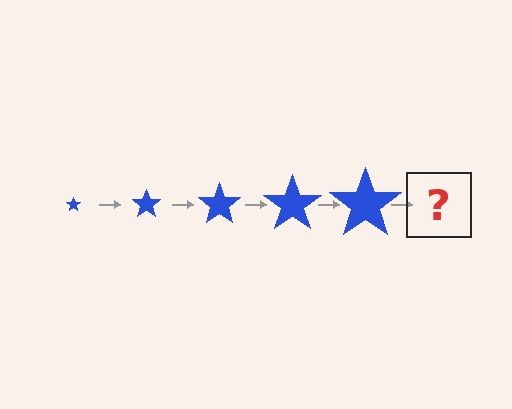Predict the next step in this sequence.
The next step is a blue star, larger than the previous one.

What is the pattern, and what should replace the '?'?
The pattern is that the star gets progressively larger each step. The '?' should be a blue star, larger than the previous one.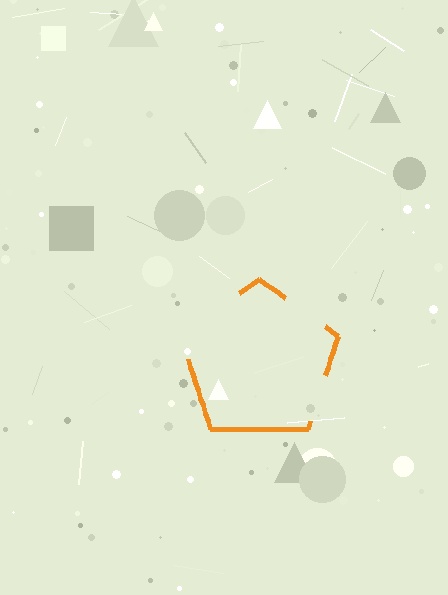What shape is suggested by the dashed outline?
The dashed outline suggests a pentagon.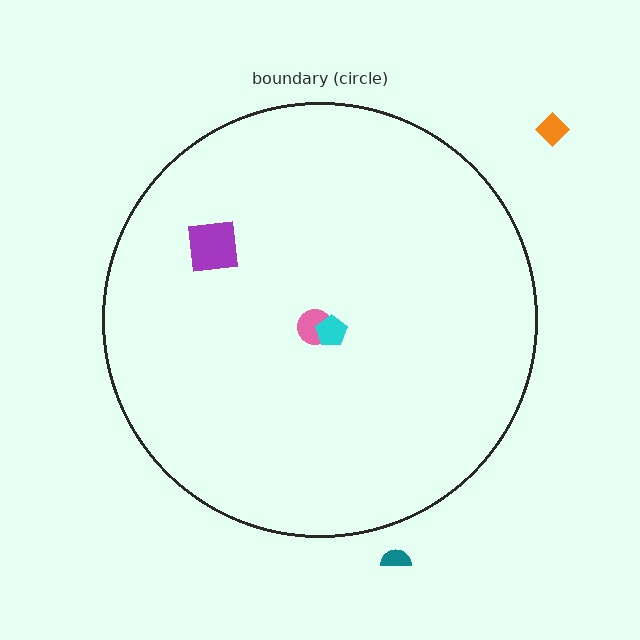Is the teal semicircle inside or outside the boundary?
Outside.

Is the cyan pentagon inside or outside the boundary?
Inside.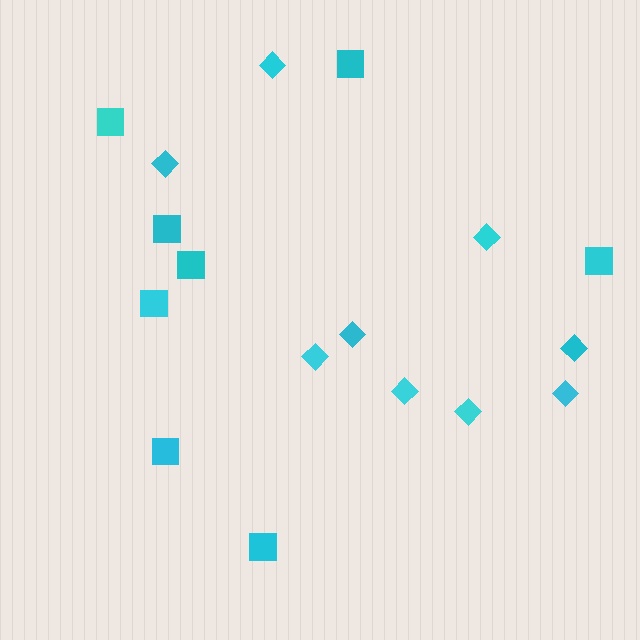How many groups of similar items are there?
There are 2 groups: one group of diamonds (9) and one group of squares (8).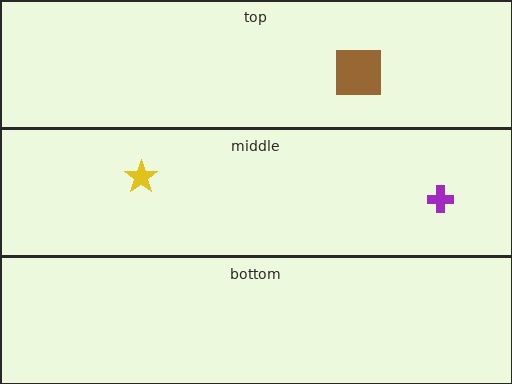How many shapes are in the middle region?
2.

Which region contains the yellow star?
The middle region.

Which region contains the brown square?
The top region.